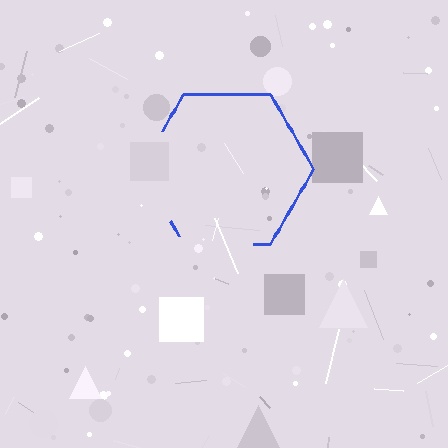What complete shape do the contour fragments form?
The contour fragments form a hexagon.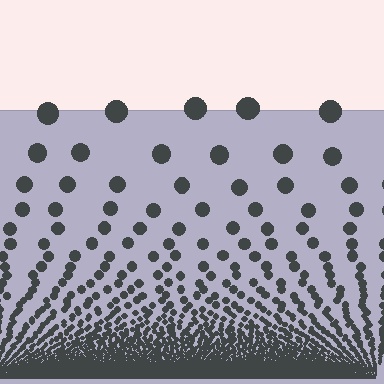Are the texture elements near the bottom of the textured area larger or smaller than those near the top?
Smaller. The gradient is inverted — elements near the bottom are smaller and denser.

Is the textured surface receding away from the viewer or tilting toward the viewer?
The surface appears to tilt toward the viewer. Texture elements get larger and sparser toward the top.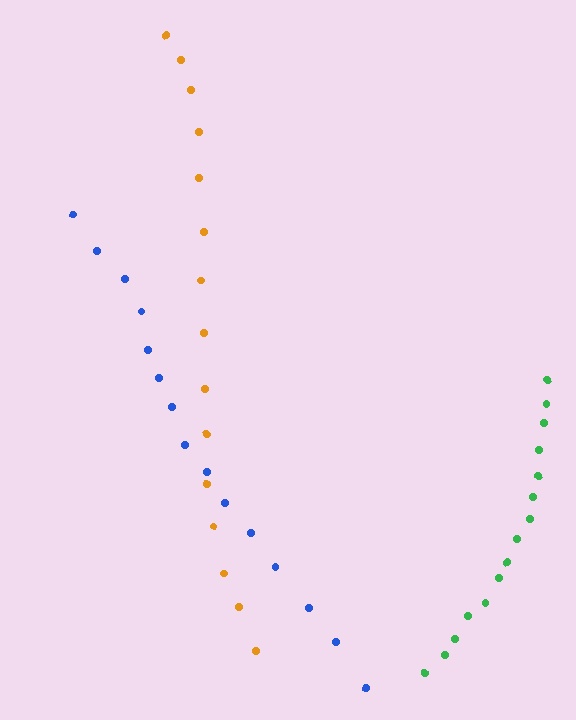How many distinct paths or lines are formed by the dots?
There are 3 distinct paths.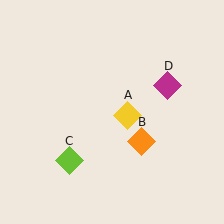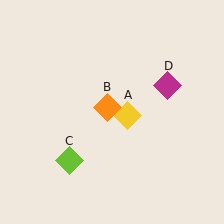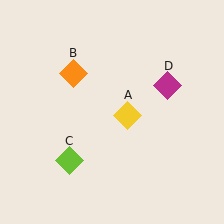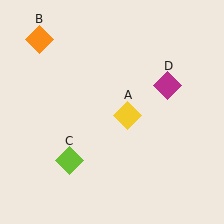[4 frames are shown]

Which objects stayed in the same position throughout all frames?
Yellow diamond (object A) and lime diamond (object C) and magenta diamond (object D) remained stationary.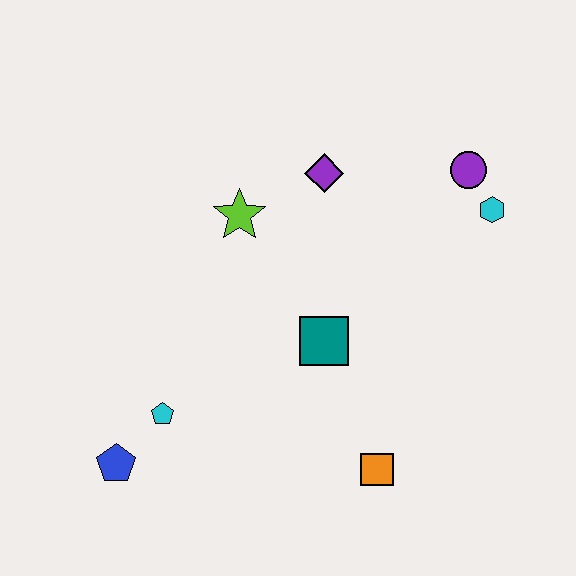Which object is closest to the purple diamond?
The lime star is closest to the purple diamond.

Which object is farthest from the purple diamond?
The blue pentagon is farthest from the purple diamond.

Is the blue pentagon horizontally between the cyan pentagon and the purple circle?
No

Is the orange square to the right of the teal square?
Yes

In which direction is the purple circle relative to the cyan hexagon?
The purple circle is above the cyan hexagon.